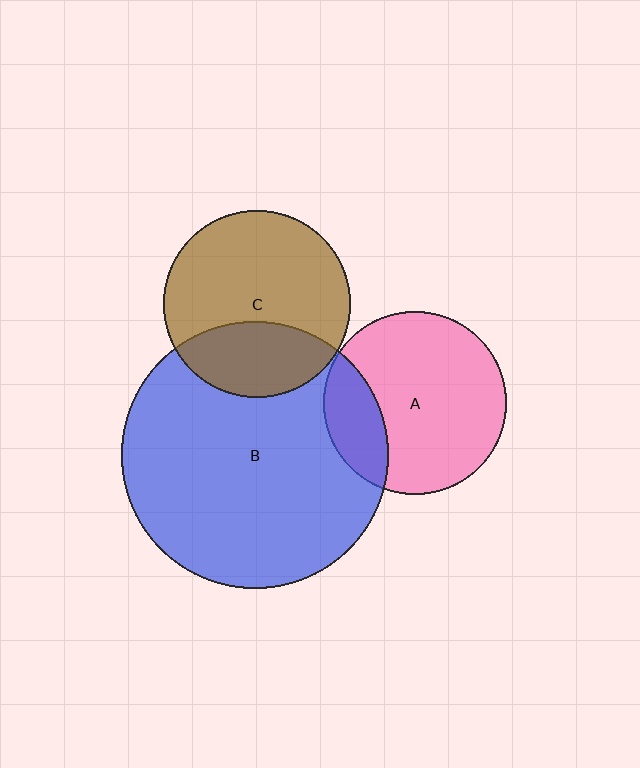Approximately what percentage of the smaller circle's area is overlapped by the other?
Approximately 30%.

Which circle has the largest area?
Circle B (blue).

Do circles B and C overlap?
Yes.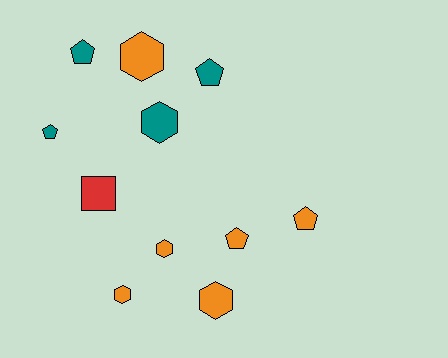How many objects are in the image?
There are 11 objects.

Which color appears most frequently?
Orange, with 6 objects.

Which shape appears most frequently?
Pentagon, with 5 objects.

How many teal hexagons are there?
There is 1 teal hexagon.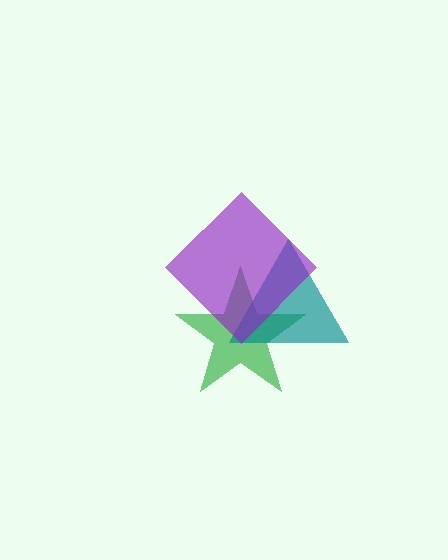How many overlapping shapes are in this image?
There are 3 overlapping shapes in the image.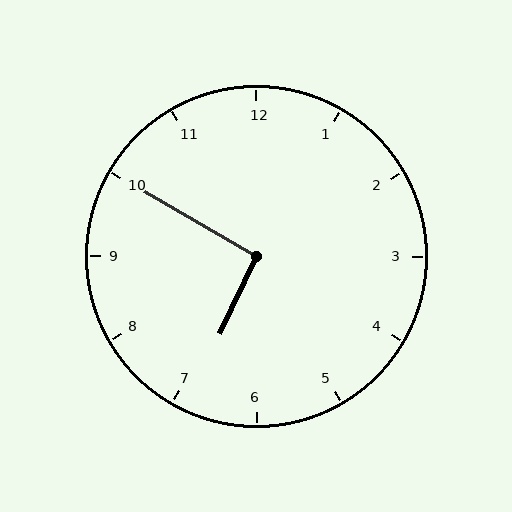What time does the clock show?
6:50.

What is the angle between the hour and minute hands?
Approximately 95 degrees.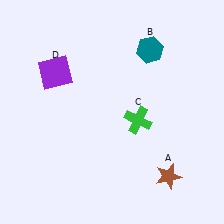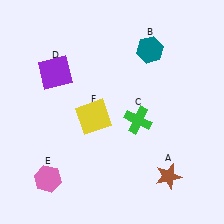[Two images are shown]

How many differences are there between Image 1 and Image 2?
There are 2 differences between the two images.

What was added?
A pink hexagon (E), a yellow square (F) were added in Image 2.